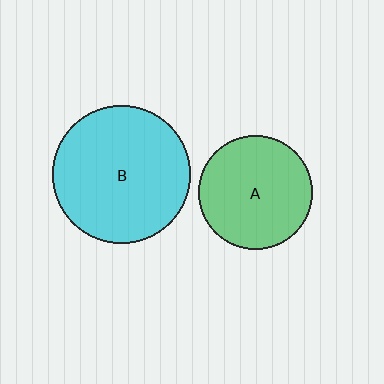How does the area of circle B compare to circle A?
Approximately 1.5 times.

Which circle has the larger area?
Circle B (cyan).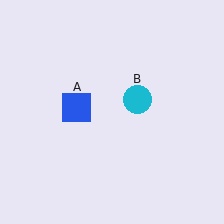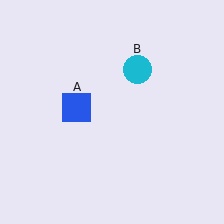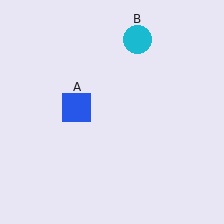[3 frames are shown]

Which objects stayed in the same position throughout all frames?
Blue square (object A) remained stationary.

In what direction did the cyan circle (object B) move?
The cyan circle (object B) moved up.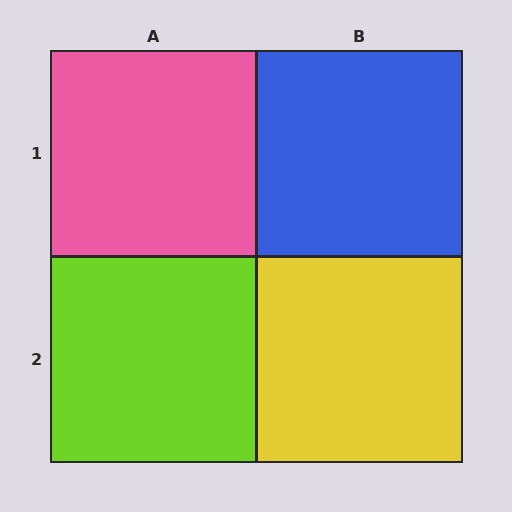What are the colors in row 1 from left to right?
Pink, blue.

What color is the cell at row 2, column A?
Lime.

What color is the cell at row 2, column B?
Yellow.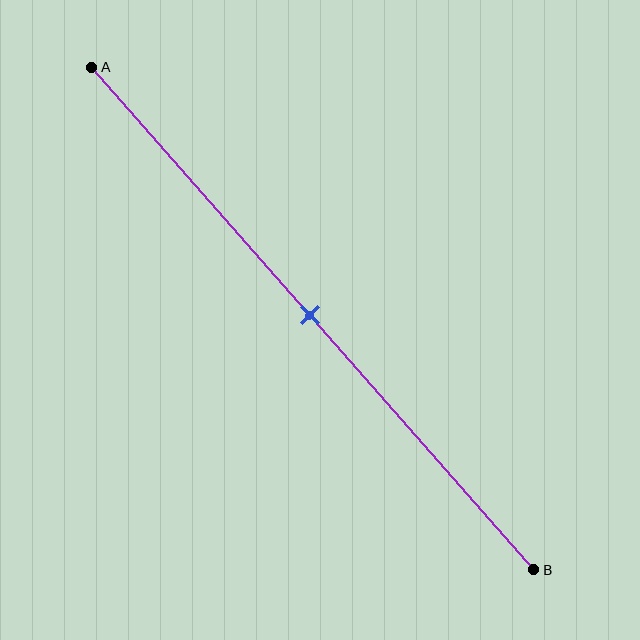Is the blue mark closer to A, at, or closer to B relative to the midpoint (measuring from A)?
The blue mark is approximately at the midpoint of segment AB.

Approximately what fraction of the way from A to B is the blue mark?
The blue mark is approximately 50% of the way from A to B.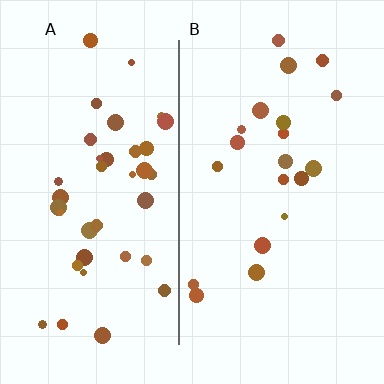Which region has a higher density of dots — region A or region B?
A (the left).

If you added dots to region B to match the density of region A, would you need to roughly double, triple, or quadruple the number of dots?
Approximately double.